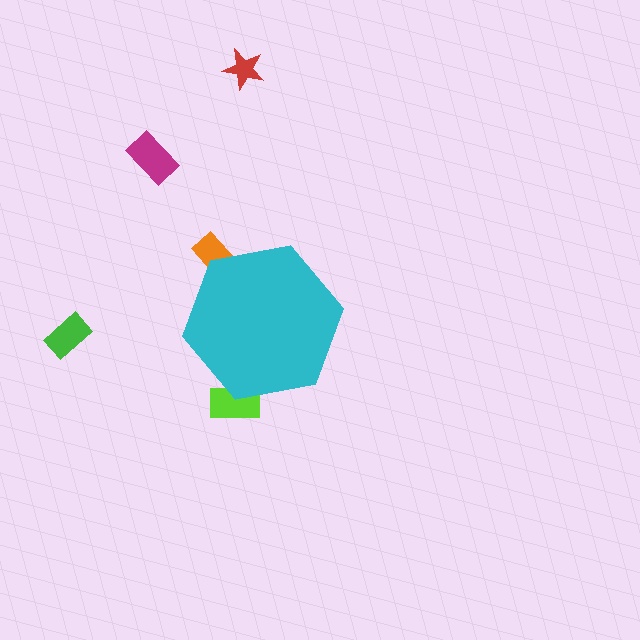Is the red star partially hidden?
No, the red star is fully visible.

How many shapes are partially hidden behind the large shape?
2 shapes are partially hidden.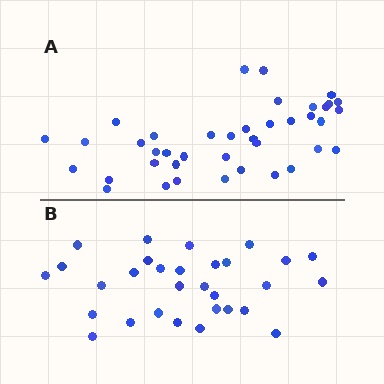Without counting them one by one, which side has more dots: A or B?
Region A (the top region) has more dots.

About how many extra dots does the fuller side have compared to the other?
Region A has roughly 10 or so more dots than region B.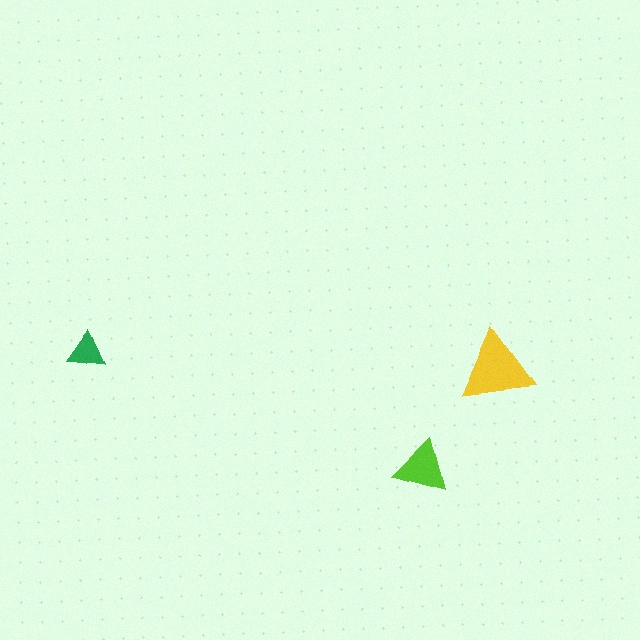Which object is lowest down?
The lime triangle is bottommost.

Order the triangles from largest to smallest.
the yellow one, the lime one, the green one.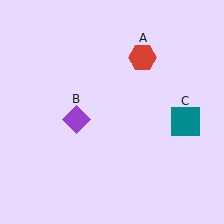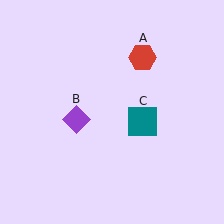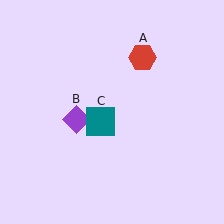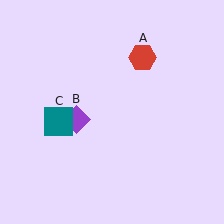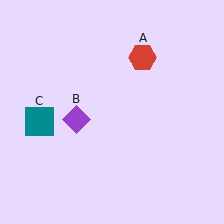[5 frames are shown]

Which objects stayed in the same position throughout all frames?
Red hexagon (object A) and purple diamond (object B) remained stationary.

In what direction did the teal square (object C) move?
The teal square (object C) moved left.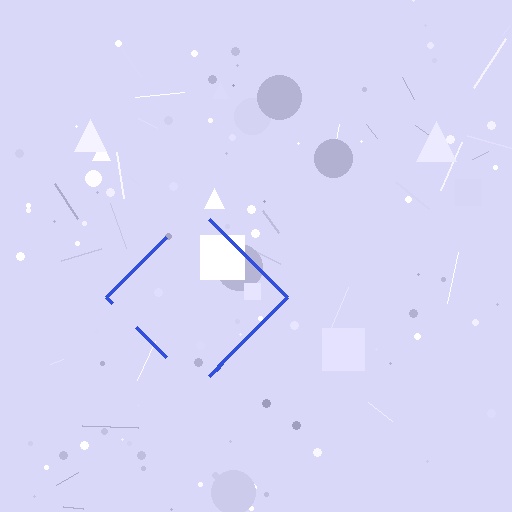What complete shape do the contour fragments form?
The contour fragments form a diamond.